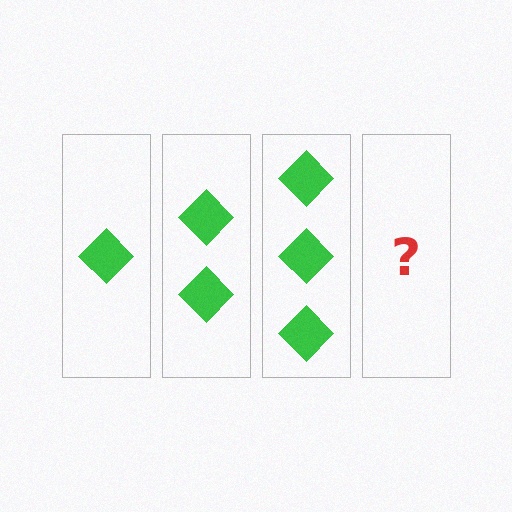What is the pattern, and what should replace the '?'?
The pattern is that each step adds one more diamond. The '?' should be 4 diamonds.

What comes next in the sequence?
The next element should be 4 diamonds.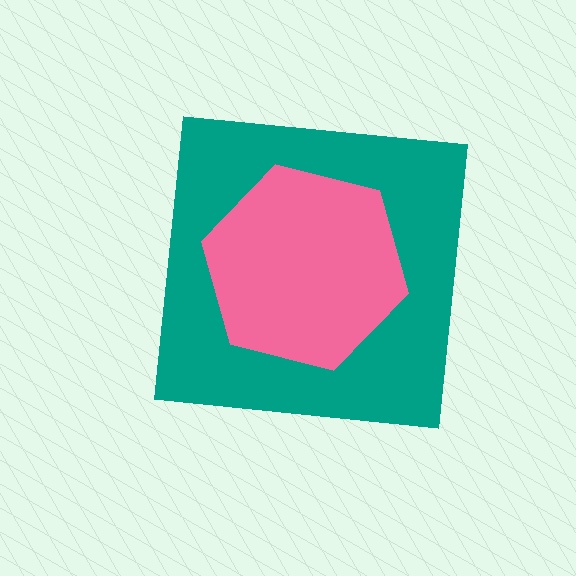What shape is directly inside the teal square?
The pink hexagon.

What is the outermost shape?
The teal square.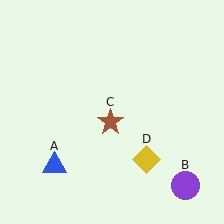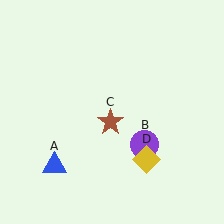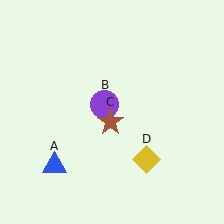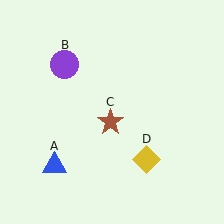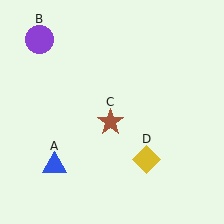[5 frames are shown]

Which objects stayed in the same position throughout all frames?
Blue triangle (object A) and brown star (object C) and yellow diamond (object D) remained stationary.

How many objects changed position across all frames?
1 object changed position: purple circle (object B).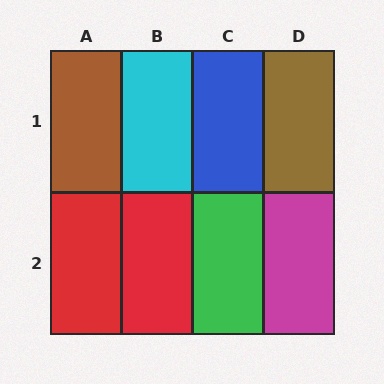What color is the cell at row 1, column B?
Cyan.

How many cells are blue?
1 cell is blue.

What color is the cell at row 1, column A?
Brown.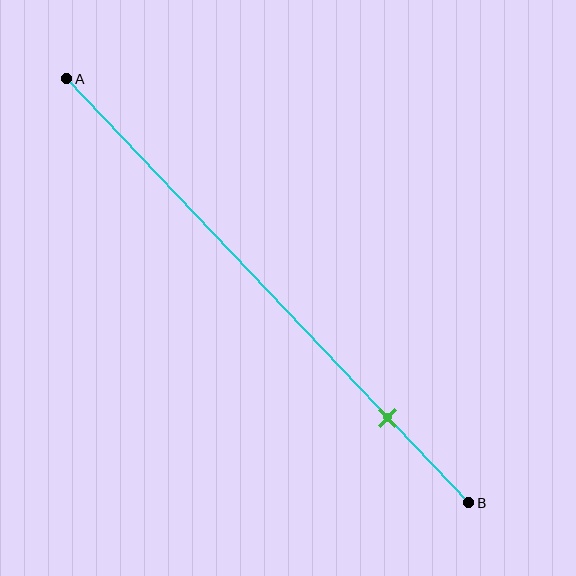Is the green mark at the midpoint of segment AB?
No, the mark is at about 80% from A, not at the 50% midpoint.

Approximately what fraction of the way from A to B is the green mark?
The green mark is approximately 80% of the way from A to B.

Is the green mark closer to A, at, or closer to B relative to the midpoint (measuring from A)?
The green mark is closer to point B than the midpoint of segment AB.